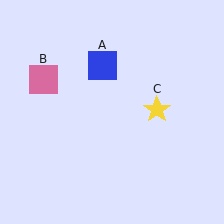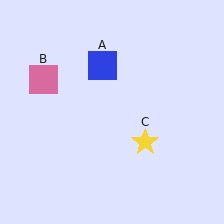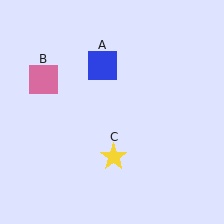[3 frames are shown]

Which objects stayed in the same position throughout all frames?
Blue square (object A) and pink square (object B) remained stationary.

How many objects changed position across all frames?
1 object changed position: yellow star (object C).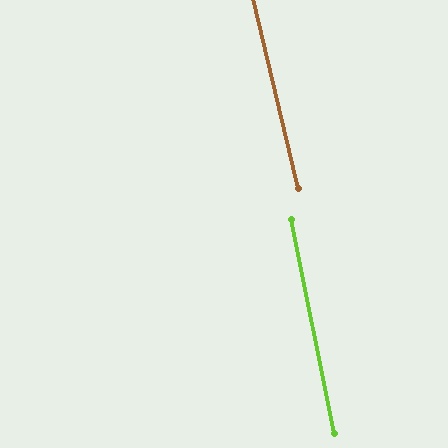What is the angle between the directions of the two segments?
Approximately 2 degrees.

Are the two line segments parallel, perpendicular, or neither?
Parallel — their directions differ by only 2.0°.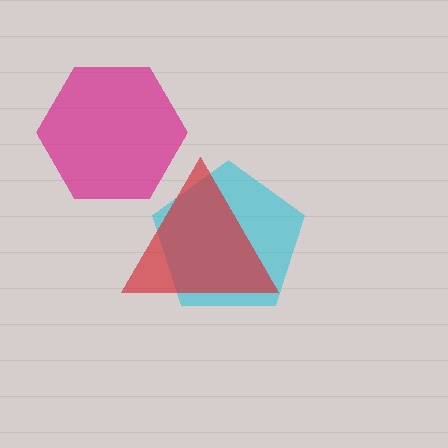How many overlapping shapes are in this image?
There are 3 overlapping shapes in the image.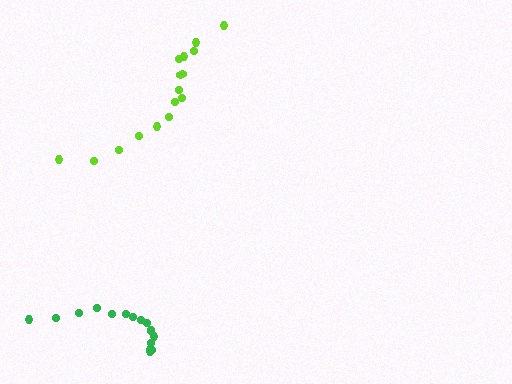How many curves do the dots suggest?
There are 2 distinct paths.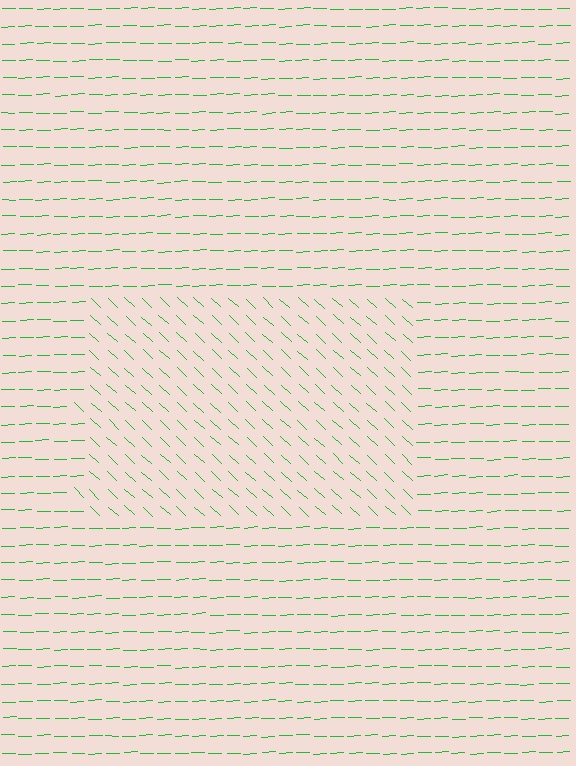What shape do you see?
I see a rectangle.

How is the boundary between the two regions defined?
The boundary is defined purely by a change in line orientation (approximately 45 degrees difference). All lines are the same color and thickness.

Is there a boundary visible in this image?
Yes, there is a texture boundary formed by a change in line orientation.